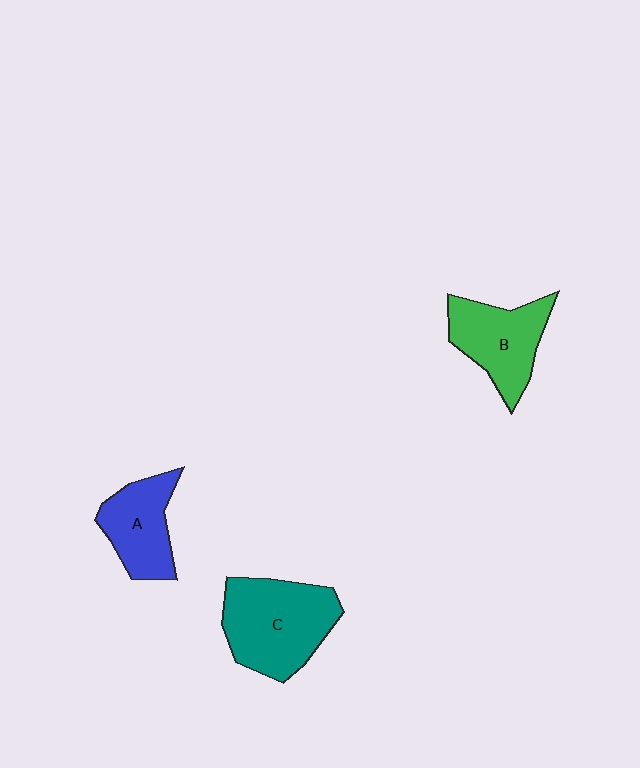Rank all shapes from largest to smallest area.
From largest to smallest: C (teal), B (green), A (blue).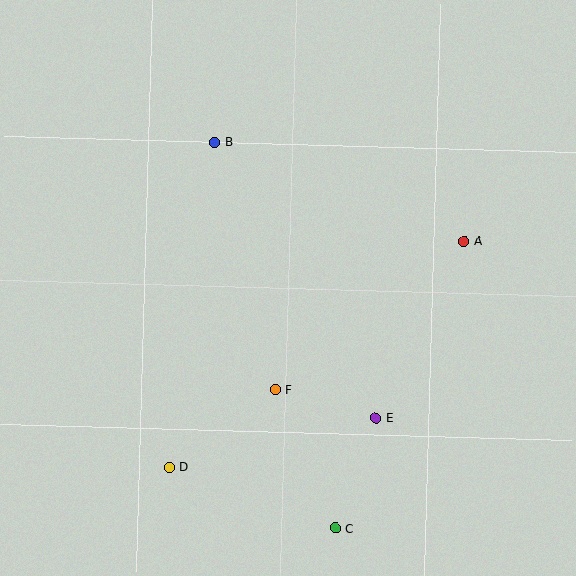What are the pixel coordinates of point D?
Point D is at (169, 467).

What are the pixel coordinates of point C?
Point C is at (335, 528).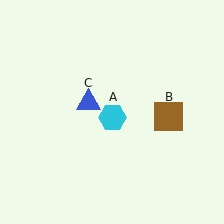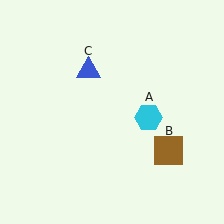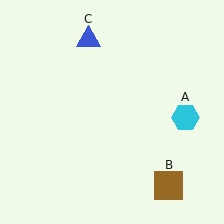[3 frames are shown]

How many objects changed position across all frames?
3 objects changed position: cyan hexagon (object A), brown square (object B), blue triangle (object C).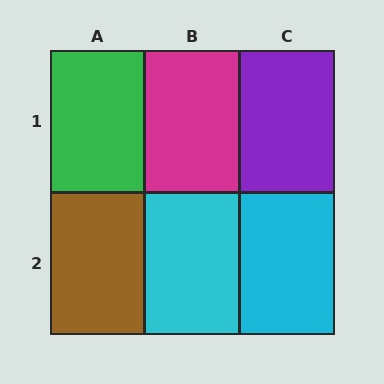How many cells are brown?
1 cell is brown.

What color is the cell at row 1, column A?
Green.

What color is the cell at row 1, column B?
Magenta.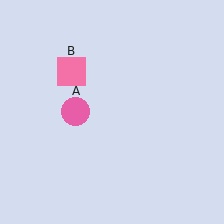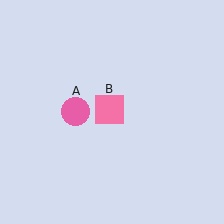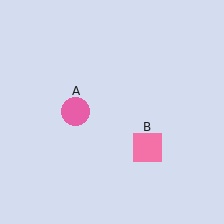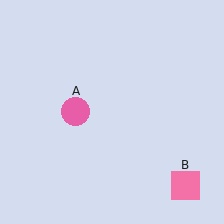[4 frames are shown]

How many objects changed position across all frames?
1 object changed position: pink square (object B).